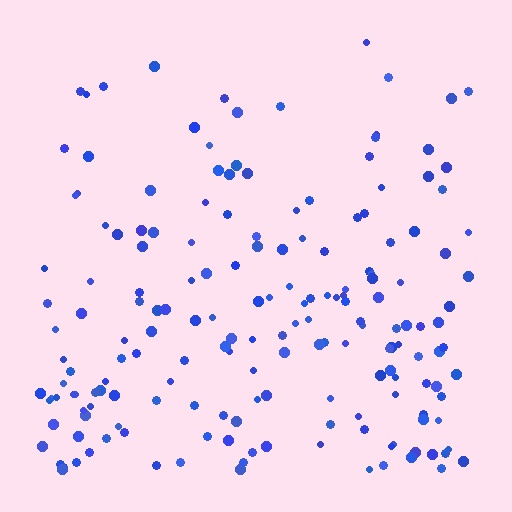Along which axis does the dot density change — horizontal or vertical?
Vertical.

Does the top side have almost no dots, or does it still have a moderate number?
Still a moderate number, just noticeably fewer than the bottom.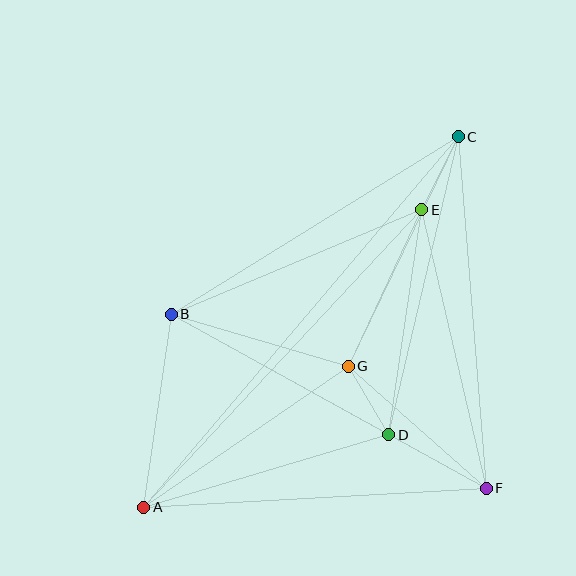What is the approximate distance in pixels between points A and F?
The distance between A and F is approximately 343 pixels.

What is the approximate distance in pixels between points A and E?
The distance between A and E is approximately 407 pixels.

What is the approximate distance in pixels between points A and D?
The distance between A and D is approximately 255 pixels.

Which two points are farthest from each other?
Points A and C are farthest from each other.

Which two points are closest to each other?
Points D and G are closest to each other.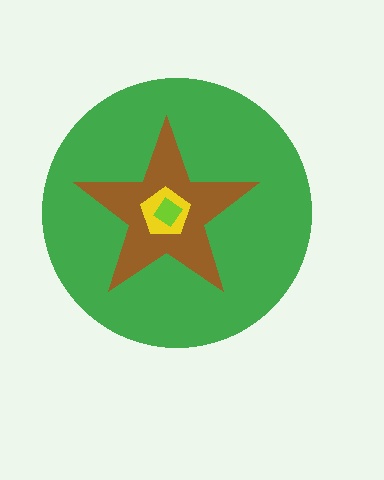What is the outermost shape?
The green circle.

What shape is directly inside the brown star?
The yellow pentagon.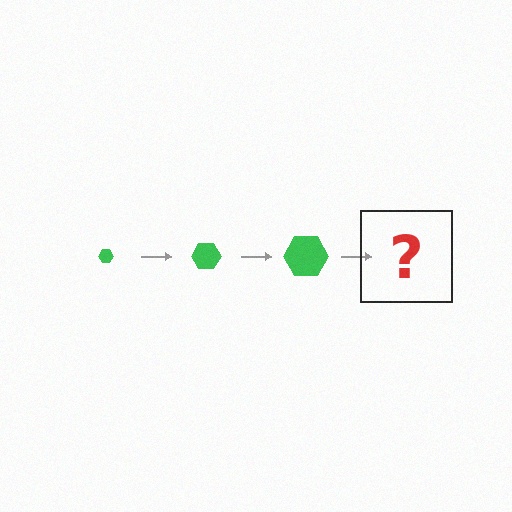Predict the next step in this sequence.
The next step is a green hexagon, larger than the previous one.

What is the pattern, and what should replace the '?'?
The pattern is that the hexagon gets progressively larger each step. The '?' should be a green hexagon, larger than the previous one.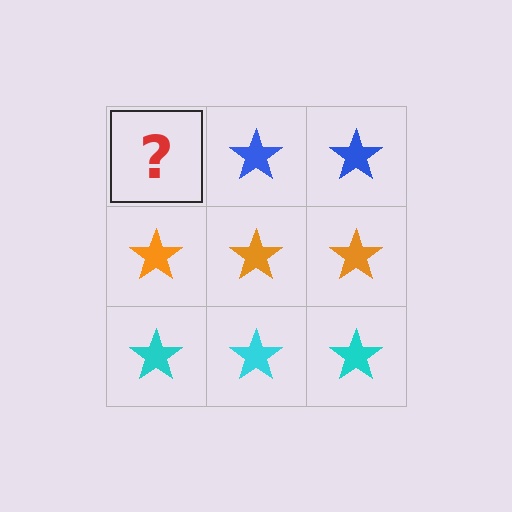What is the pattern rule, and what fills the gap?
The rule is that each row has a consistent color. The gap should be filled with a blue star.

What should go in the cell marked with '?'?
The missing cell should contain a blue star.